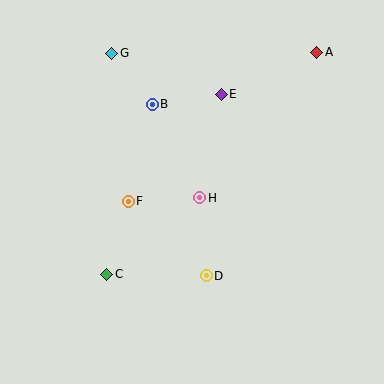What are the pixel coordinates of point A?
Point A is at (317, 52).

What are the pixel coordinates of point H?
Point H is at (200, 198).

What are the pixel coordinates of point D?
Point D is at (206, 276).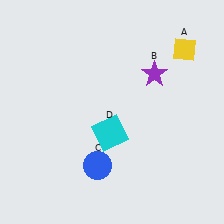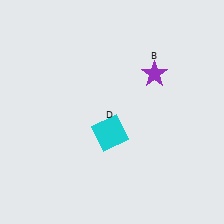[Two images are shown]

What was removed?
The blue circle (C), the yellow diamond (A) were removed in Image 2.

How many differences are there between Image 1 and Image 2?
There are 2 differences between the two images.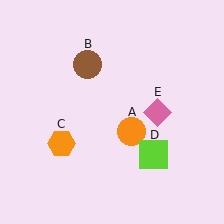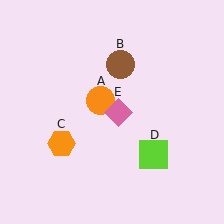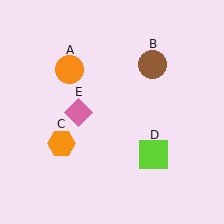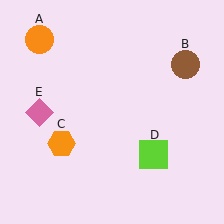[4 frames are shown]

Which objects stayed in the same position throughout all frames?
Orange hexagon (object C) and lime square (object D) remained stationary.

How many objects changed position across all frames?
3 objects changed position: orange circle (object A), brown circle (object B), pink diamond (object E).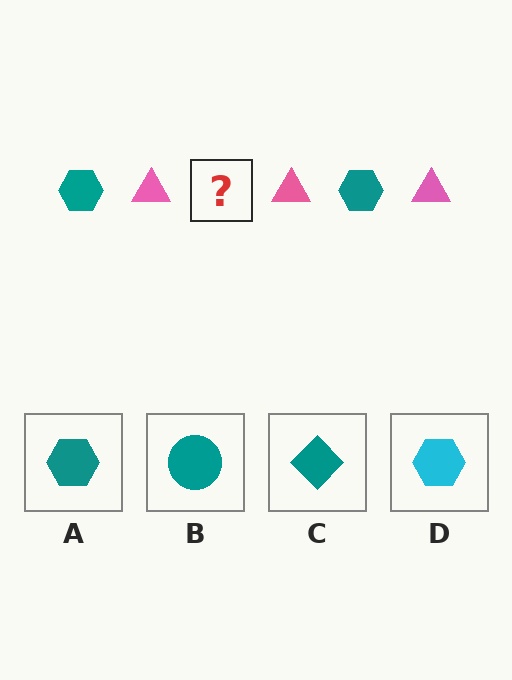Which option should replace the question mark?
Option A.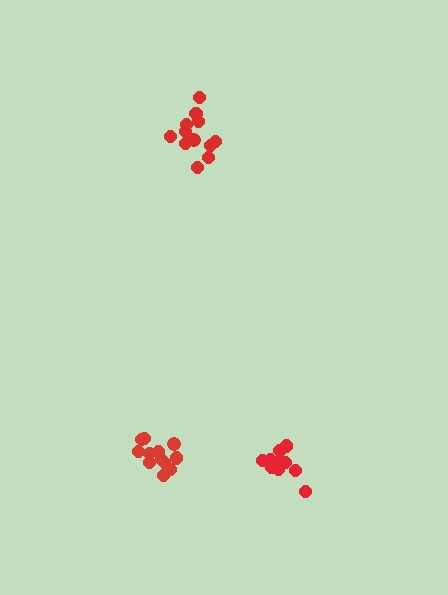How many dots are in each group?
Group 1: 12 dots, Group 2: 10 dots, Group 3: 12 dots (34 total).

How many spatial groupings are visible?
There are 3 spatial groupings.